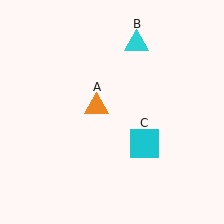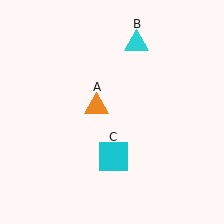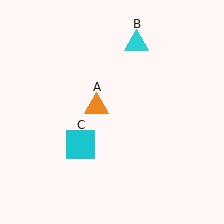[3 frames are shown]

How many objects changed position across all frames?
1 object changed position: cyan square (object C).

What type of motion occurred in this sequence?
The cyan square (object C) rotated clockwise around the center of the scene.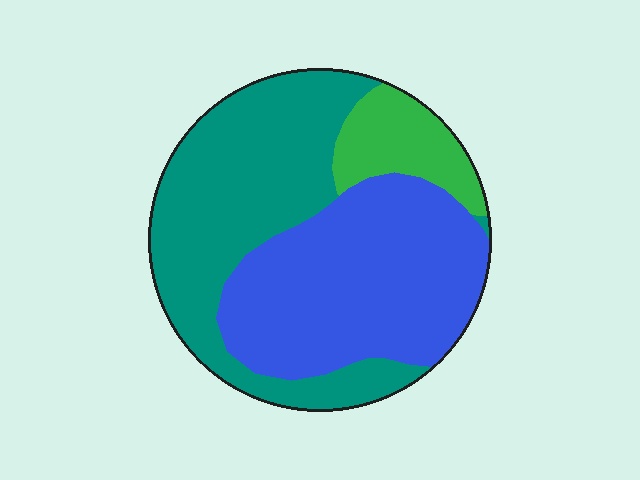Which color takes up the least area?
Green, at roughly 10%.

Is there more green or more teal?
Teal.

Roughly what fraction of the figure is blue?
Blue covers about 45% of the figure.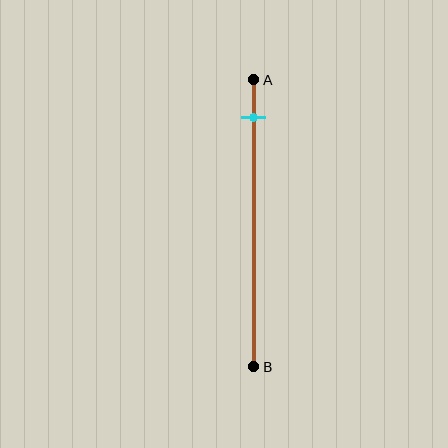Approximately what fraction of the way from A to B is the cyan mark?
The cyan mark is approximately 15% of the way from A to B.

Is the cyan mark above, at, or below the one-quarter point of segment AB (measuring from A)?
The cyan mark is above the one-quarter point of segment AB.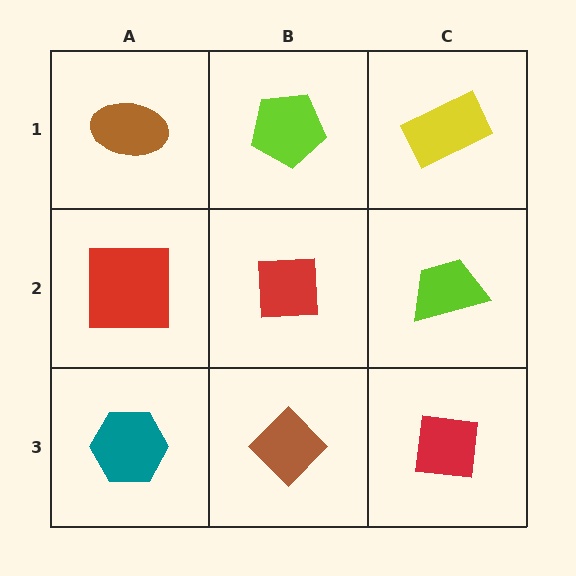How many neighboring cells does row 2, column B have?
4.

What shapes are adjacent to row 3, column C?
A lime trapezoid (row 2, column C), a brown diamond (row 3, column B).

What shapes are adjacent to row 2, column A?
A brown ellipse (row 1, column A), a teal hexagon (row 3, column A), a red square (row 2, column B).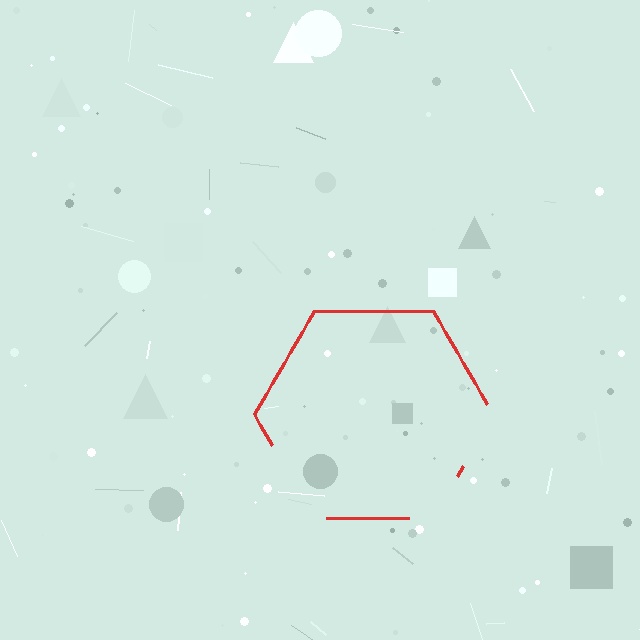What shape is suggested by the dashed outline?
The dashed outline suggests a hexagon.